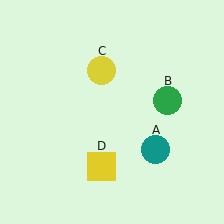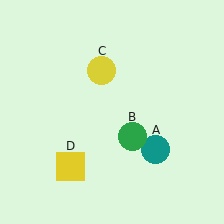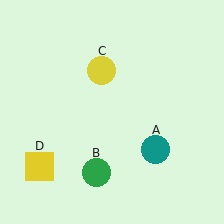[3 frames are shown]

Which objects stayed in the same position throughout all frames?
Teal circle (object A) and yellow circle (object C) remained stationary.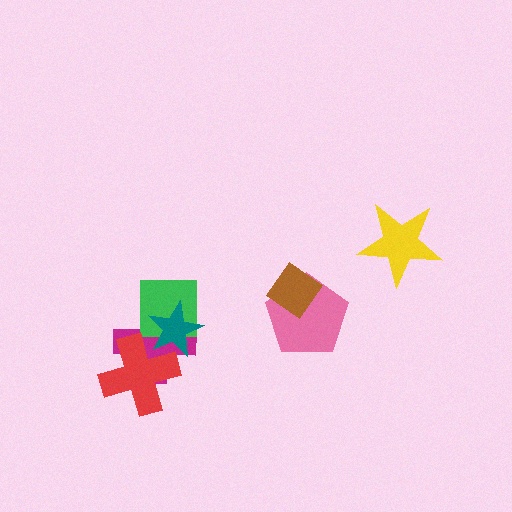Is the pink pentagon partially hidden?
Yes, it is partially covered by another shape.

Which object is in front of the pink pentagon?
The brown diamond is in front of the pink pentagon.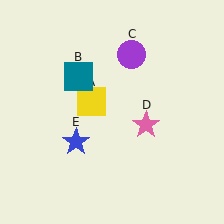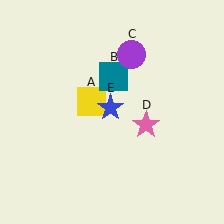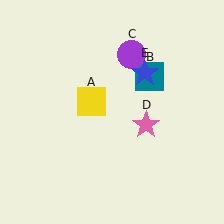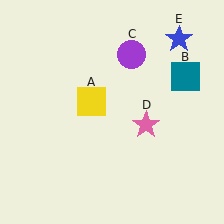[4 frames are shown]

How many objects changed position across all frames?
2 objects changed position: teal square (object B), blue star (object E).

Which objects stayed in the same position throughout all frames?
Yellow square (object A) and purple circle (object C) and pink star (object D) remained stationary.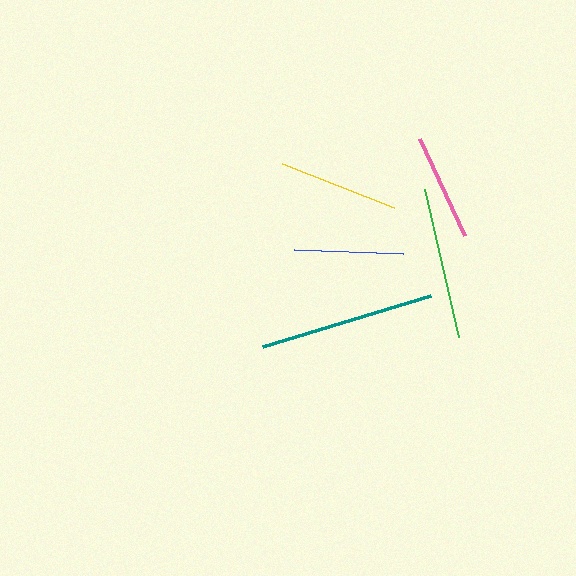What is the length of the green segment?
The green segment is approximately 152 pixels long.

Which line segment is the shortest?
The pink line is the shortest at approximately 107 pixels.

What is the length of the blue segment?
The blue segment is approximately 110 pixels long.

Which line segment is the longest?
The teal line is the longest at approximately 175 pixels.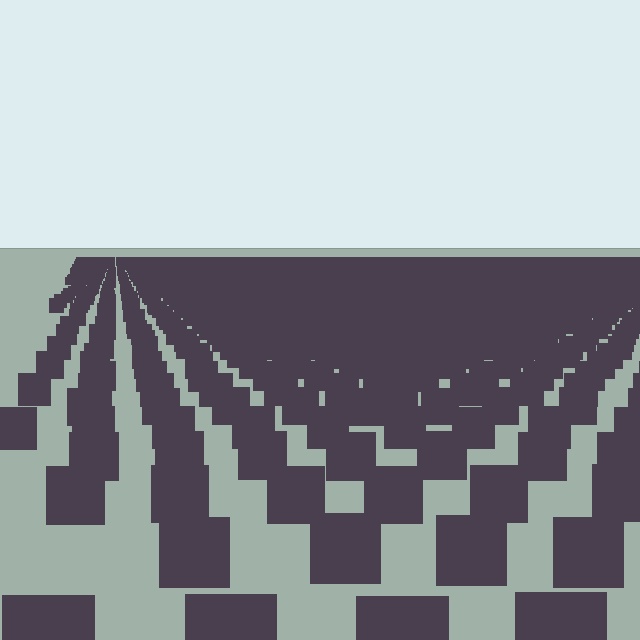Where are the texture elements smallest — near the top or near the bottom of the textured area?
Near the top.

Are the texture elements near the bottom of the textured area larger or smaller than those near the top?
Larger. Near the bottom, elements are closer to the viewer and appear at a bigger on-screen size.